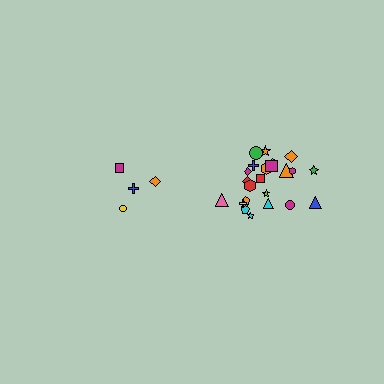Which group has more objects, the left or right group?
The right group.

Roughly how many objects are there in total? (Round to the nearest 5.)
Roughly 30 objects in total.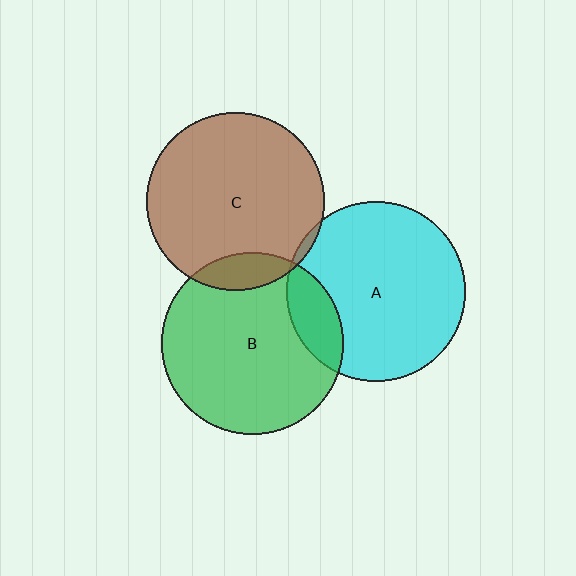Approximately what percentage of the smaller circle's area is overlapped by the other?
Approximately 15%.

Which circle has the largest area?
Circle B (green).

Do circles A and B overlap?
Yes.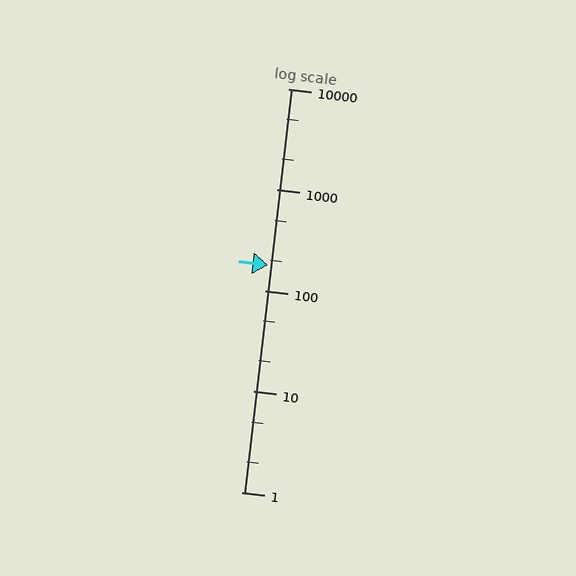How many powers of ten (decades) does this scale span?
The scale spans 4 decades, from 1 to 10000.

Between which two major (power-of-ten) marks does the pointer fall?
The pointer is between 100 and 1000.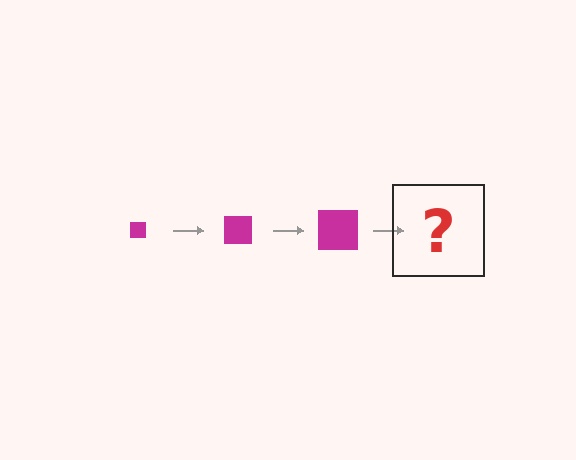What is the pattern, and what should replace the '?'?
The pattern is that the square gets progressively larger each step. The '?' should be a magenta square, larger than the previous one.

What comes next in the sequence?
The next element should be a magenta square, larger than the previous one.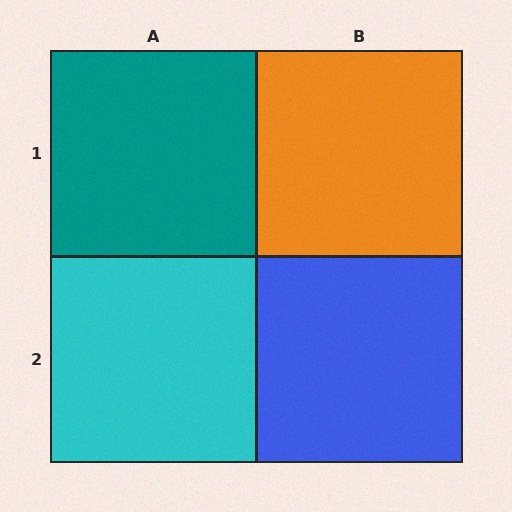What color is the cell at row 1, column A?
Teal.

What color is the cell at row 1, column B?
Orange.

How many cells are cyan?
1 cell is cyan.